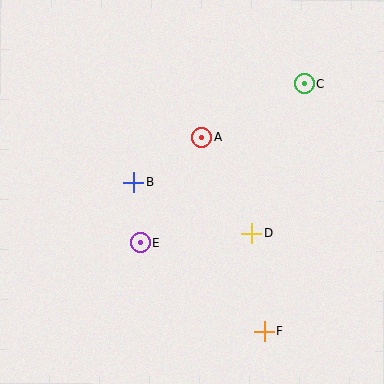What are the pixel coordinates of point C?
Point C is at (304, 83).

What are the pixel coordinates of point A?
Point A is at (202, 138).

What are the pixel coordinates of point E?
Point E is at (140, 242).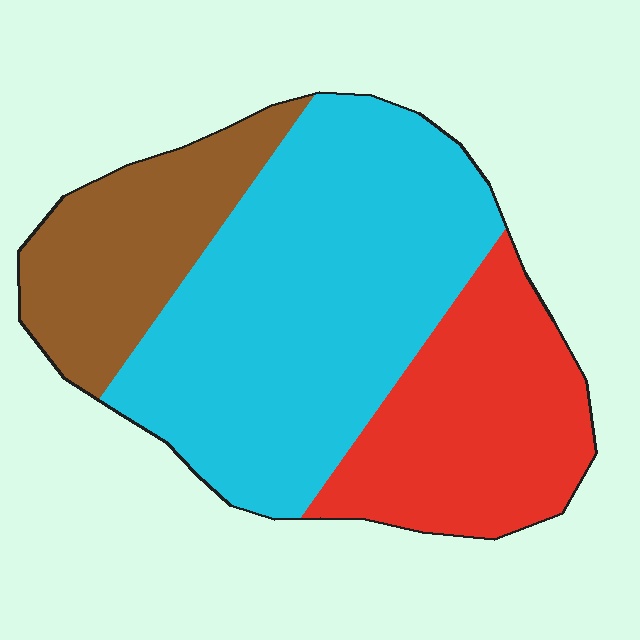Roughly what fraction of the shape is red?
Red takes up about one quarter (1/4) of the shape.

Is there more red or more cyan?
Cyan.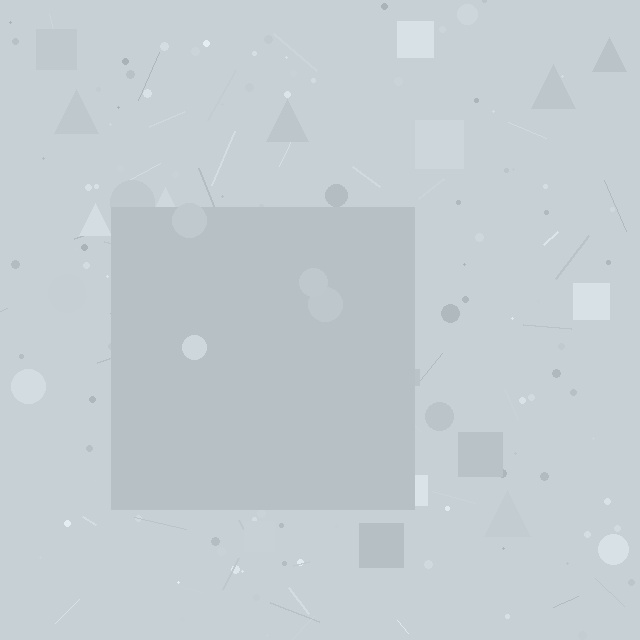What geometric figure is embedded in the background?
A square is embedded in the background.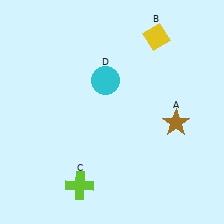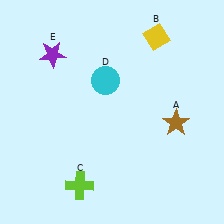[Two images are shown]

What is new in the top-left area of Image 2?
A purple star (E) was added in the top-left area of Image 2.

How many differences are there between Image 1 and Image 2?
There is 1 difference between the two images.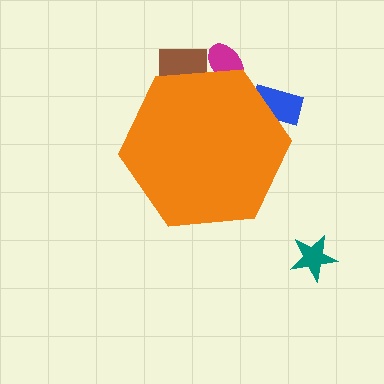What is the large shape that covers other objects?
An orange hexagon.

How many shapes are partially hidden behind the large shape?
3 shapes are partially hidden.